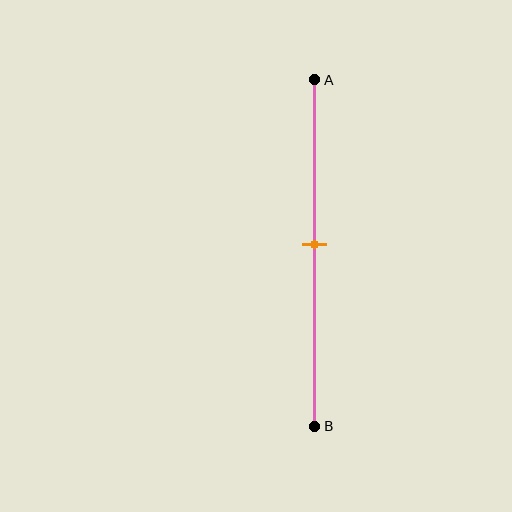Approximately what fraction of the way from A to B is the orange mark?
The orange mark is approximately 50% of the way from A to B.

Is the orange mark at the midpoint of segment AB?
Yes, the mark is approximately at the midpoint.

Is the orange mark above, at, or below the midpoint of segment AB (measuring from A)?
The orange mark is approximately at the midpoint of segment AB.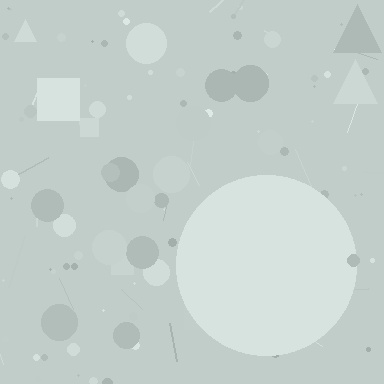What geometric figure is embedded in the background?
A circle is embedded in the background.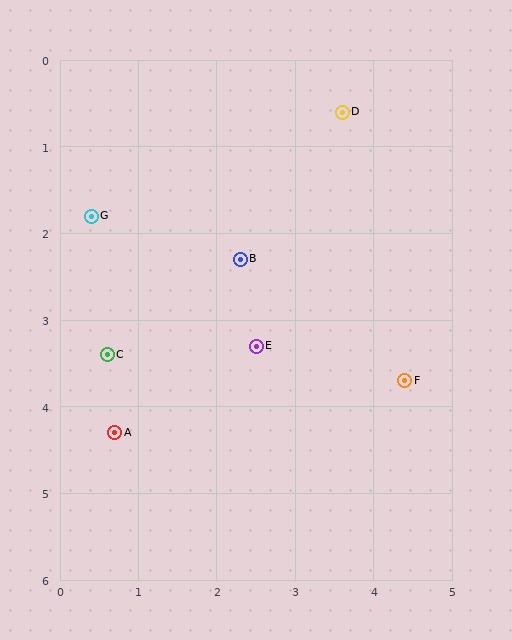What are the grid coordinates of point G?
Point G is at approximately (0.4, 1.8).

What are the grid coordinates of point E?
Point E is at approximately (2.5, 3.3).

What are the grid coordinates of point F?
Point F is at approximately (4.4, 3.7).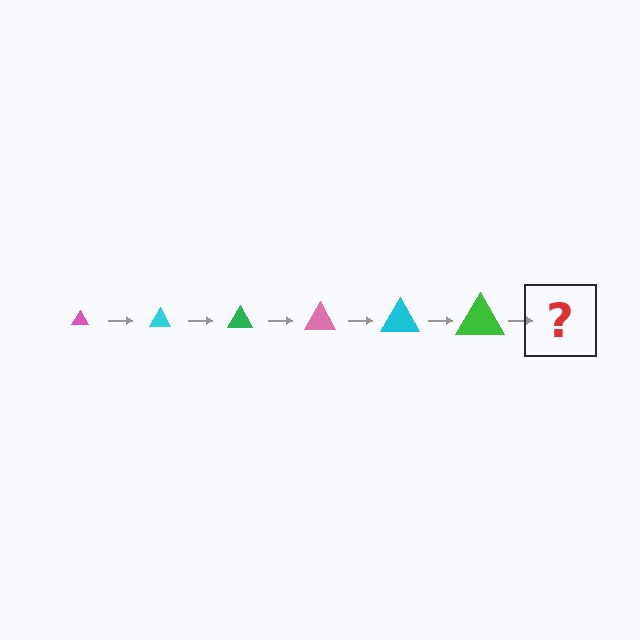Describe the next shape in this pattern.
It should be a pink triangle, larger than the previous one.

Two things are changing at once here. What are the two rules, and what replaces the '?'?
The two rules are that the triangle grows larger each step and the color cycles through pink, cyan, and green. The '?' should be a pink triangle, larger than the previous one.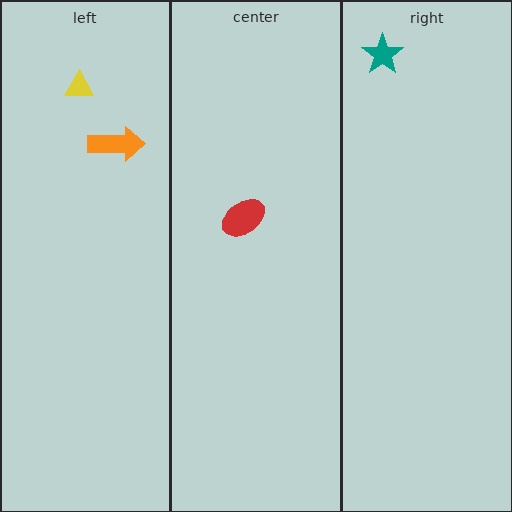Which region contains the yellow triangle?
The left region.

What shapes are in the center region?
The red ellipse.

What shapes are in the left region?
The orange arrow, the yellow triangle.